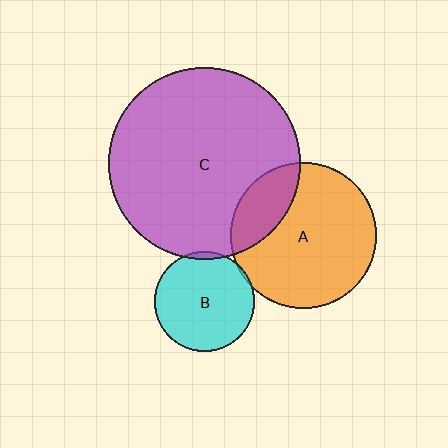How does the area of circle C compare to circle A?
Approximately 1.7 times.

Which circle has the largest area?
Circle C (purple).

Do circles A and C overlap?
Yes.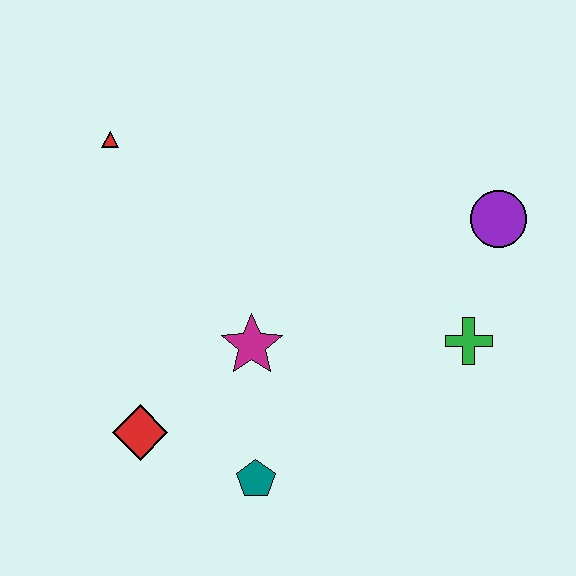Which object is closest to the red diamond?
The teal pentagon is closest to the red diamond.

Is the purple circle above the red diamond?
Yes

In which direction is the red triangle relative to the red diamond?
The red triangle is above the red diamond.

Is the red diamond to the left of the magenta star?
Yes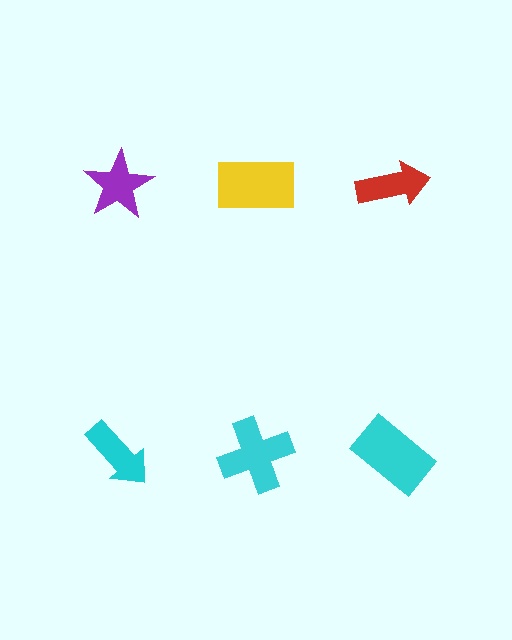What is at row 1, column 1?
A purple star.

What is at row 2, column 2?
A cyan cross.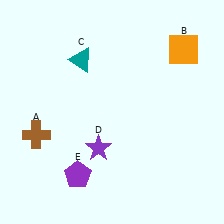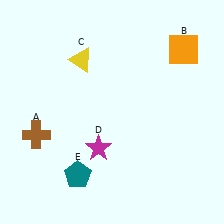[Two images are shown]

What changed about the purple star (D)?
In Image 1, D is purple. In Image 2, it changed to magenta.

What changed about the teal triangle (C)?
In Image 1, C is teal. In Image 2, it changed to yellow.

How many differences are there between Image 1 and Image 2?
There are 3 differences between the two images.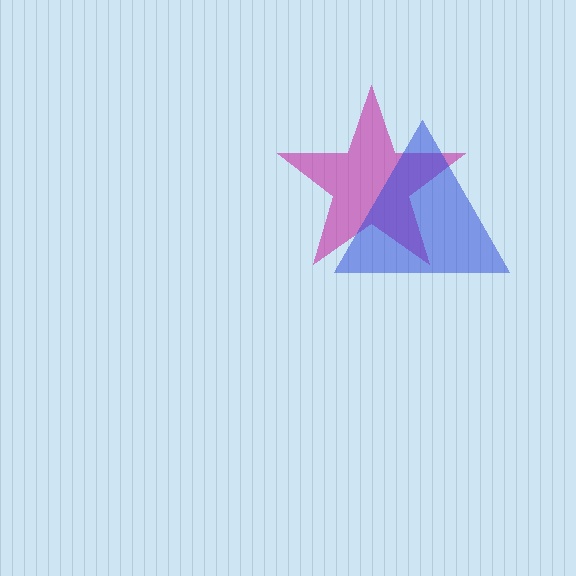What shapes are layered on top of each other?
The layered shapes are: a magenta star, a blue triangle.